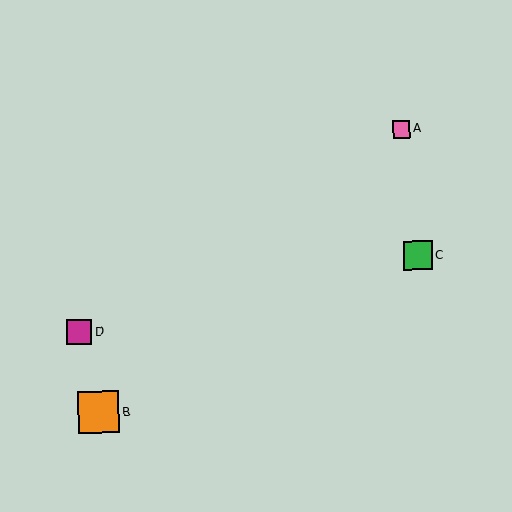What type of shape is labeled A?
Shape A is a pink square.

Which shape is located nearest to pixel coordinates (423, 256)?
The green square (labeled C) at (418, 255) is nearest to that location.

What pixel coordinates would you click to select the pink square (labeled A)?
Click at (401, 129) to select the pink square A.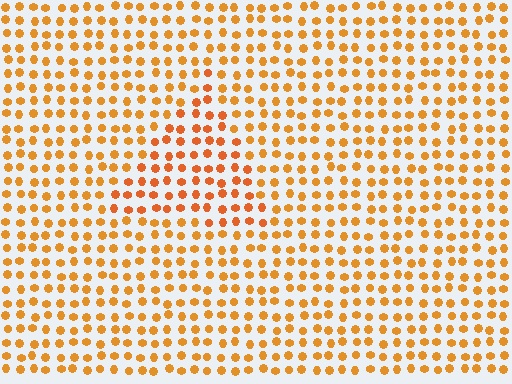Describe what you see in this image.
The image is filled with small orange elements in a uniform arrangement. A triangle-shaped region is visible where the elements are tinted to a slightly different hue, forming a subtle color boundary.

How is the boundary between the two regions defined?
The boundary is defined purely by a slight shift in hue (about 15 degrees). Spacing, size, and orientation are identical on both sides.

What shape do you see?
I see a triangle.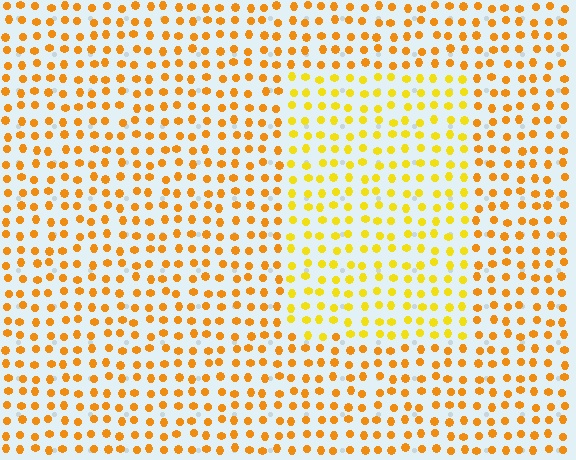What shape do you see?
I see a rectangle.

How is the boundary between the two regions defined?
The boundary is defined purely by a slight shift in hue (about 22 degrees). Spacing, size, and orientation are identical on both sides.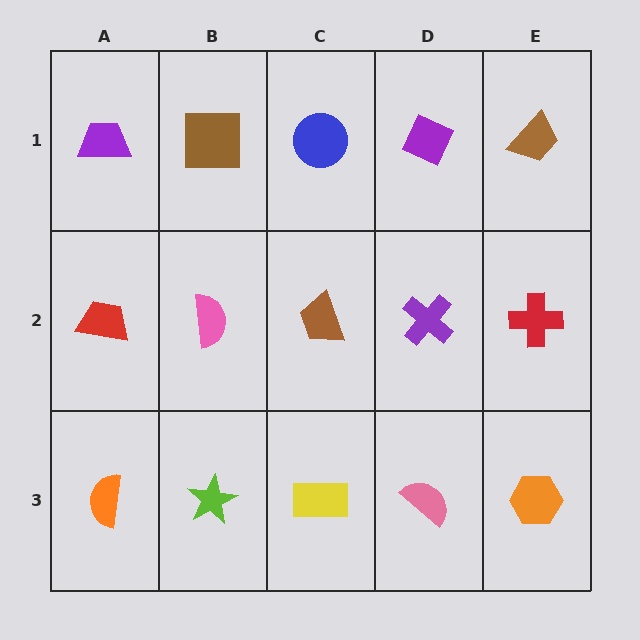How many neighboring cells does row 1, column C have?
3.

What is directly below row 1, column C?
A brown trapezoid.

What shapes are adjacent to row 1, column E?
A red cross (row 2, column E), a purple diamond (row 1, column D).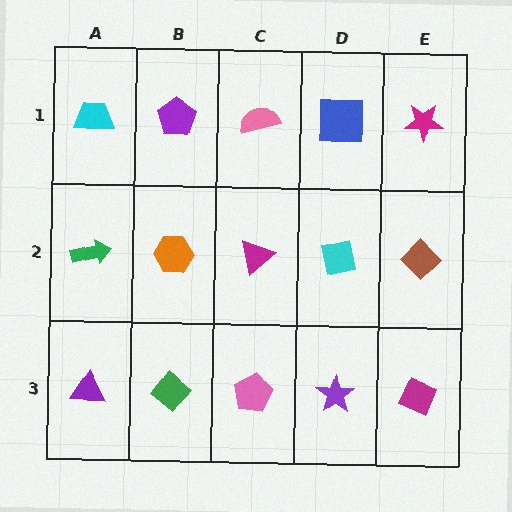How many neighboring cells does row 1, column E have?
2.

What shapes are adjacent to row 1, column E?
A brown diamond (row 2, column E), a blue square (row 1, column D).